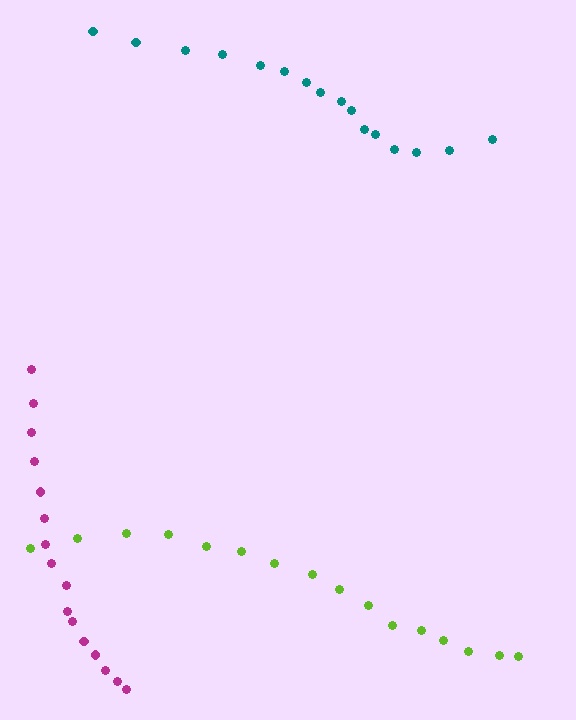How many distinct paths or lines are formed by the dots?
There are 3 distinct paths.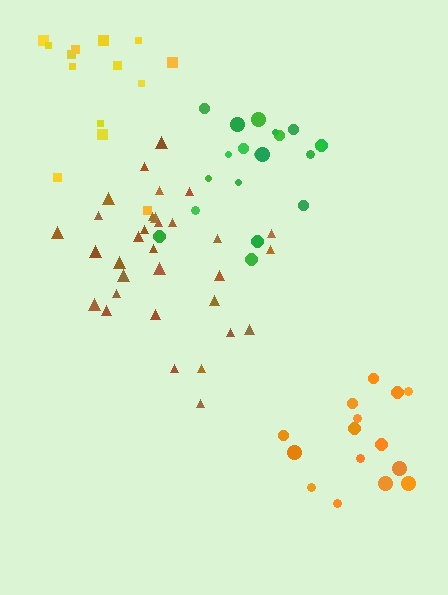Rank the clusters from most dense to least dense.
brown, green, yellow, orange.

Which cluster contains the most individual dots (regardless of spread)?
Brown (32).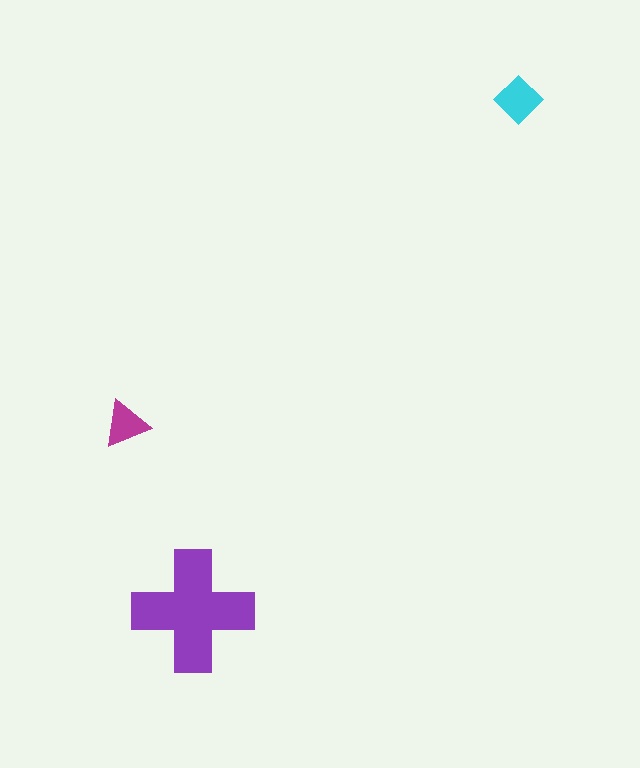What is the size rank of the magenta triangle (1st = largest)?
3rd.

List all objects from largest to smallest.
The purple cross, the cyan diamond, the magenta triangle.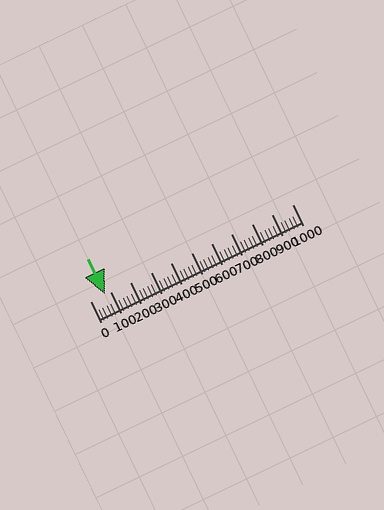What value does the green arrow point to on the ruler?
The green arrow points to approximately 74.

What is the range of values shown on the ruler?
The ruler shows values from 0 to 1000.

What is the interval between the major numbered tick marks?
The major tick marks are spaced 100 units apart.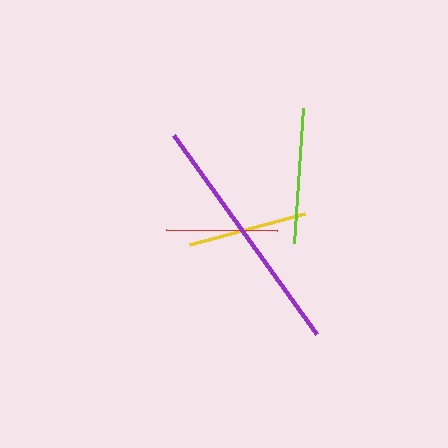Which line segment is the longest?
The purple line is the longest at approximately 245 pixels.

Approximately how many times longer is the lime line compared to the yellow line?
The lime line is approximately 1.1 times the length of the yellow line.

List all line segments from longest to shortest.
From longest to shortest: purple, lime, yellow, red.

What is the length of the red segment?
The red segment is approximately 111 pixels long.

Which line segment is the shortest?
The red line is the shortest at approximately 111 pixels.